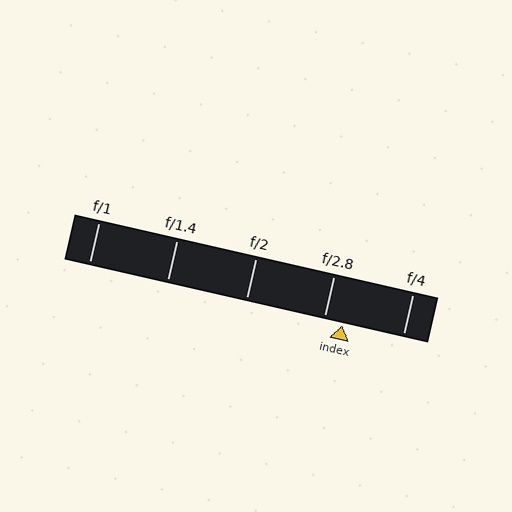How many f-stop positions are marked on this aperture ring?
There are 5 f-stop positions marked.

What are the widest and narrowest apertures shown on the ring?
The widest aperture shown is f/1 and the narrowest is f/4.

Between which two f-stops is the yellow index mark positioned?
The index mark is between f/2.8 and f/4.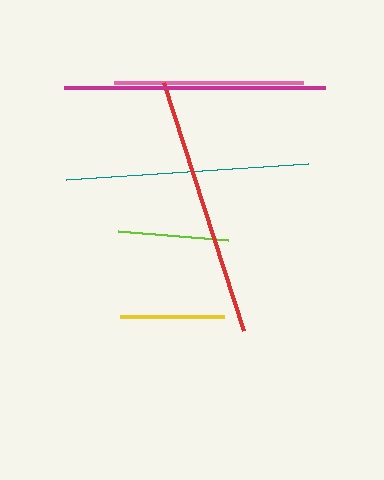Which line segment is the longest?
The magenta line is the longest at approximately 262 pixels.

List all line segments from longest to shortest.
From longest to shortest: magenta, red, teal, pink, lime, yellow.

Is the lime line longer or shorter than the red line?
The red line is longer than the lime line.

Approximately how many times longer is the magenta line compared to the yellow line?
The magenta line is approximately 2.5 times the length of the yellow line.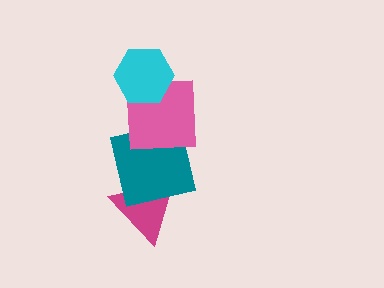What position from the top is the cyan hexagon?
The cyan hexagon is 1st from the top.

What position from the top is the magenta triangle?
The magenta triangle is 4th from the top.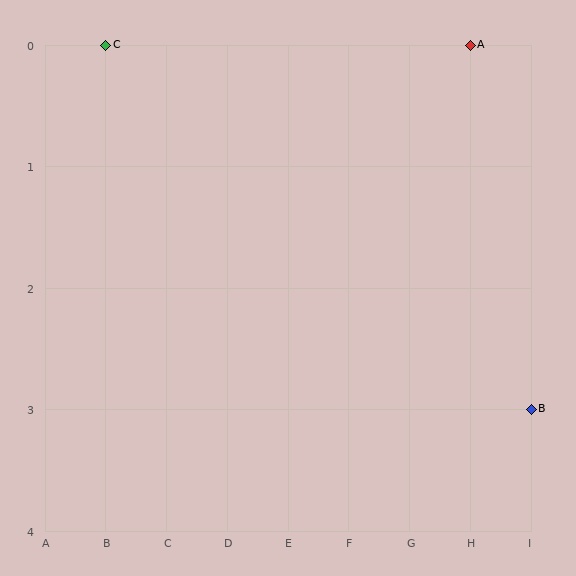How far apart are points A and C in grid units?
Points A and C are 6 columns apart.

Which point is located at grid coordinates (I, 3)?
Point B is at (I, 3).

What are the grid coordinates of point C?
Point C is at grid coordinates (B, 0).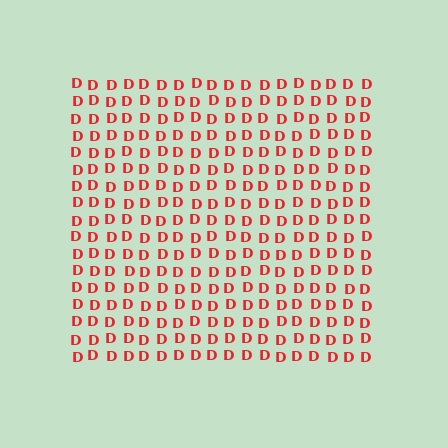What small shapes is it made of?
It is made of small letter D's.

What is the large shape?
The large shape is a square.